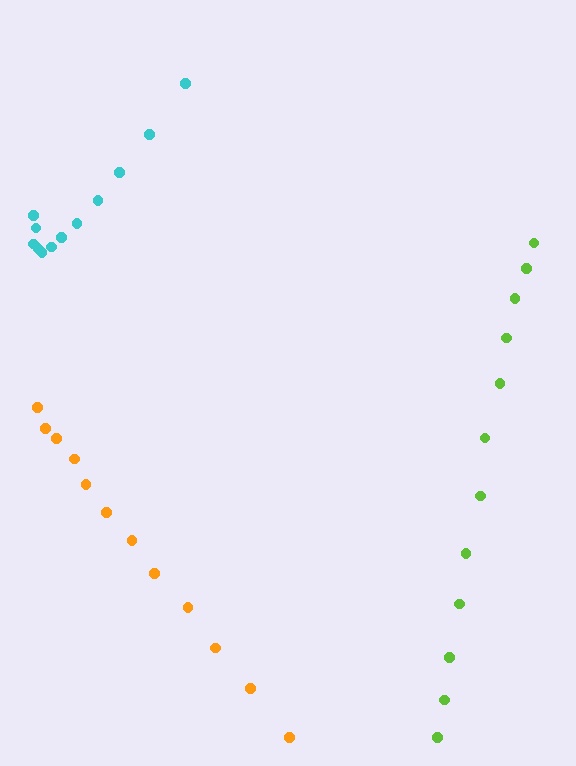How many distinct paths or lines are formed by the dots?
There are 3 distinct paths.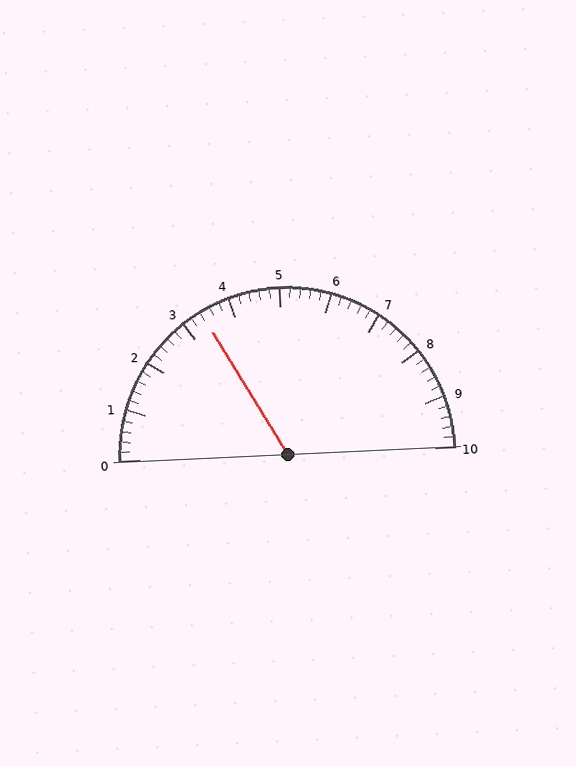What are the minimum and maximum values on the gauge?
The gauge ranges from 0 to 10.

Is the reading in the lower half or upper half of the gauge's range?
The reading is in the lower half of the range (0 to 10).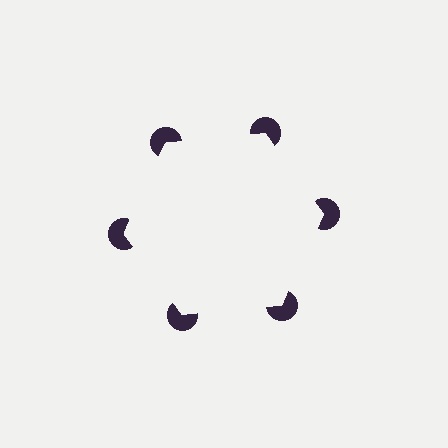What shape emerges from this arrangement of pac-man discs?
An illusory hexagon — its edges are inferred from the aligned wedge cuts in the pac-man discs, not physically drawn.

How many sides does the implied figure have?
6 sides.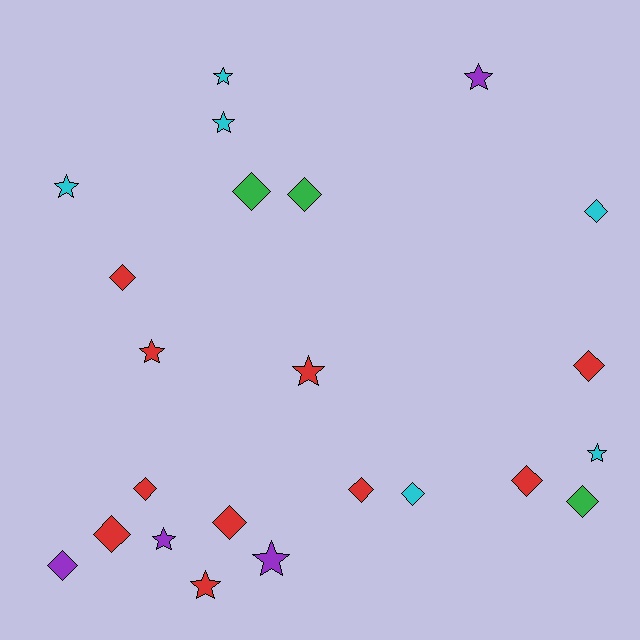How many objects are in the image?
There are 23 objects.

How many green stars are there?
There are no green stars.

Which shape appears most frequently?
Diamond, with 13 objects.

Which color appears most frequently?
Red, with 10 objects.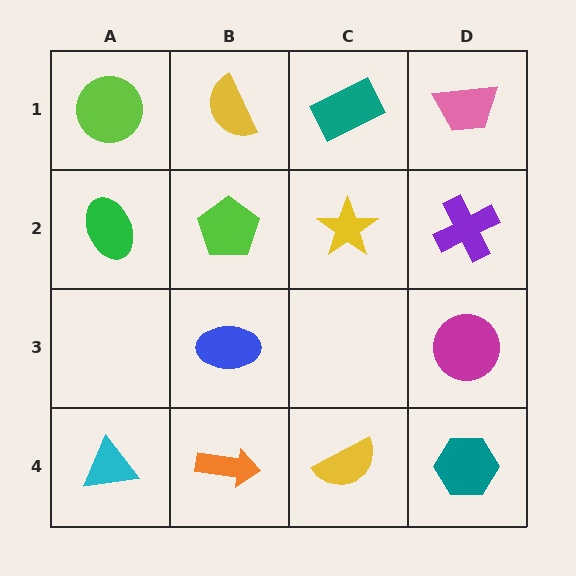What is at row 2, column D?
A purple cross.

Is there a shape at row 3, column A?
No, that cell is empty.